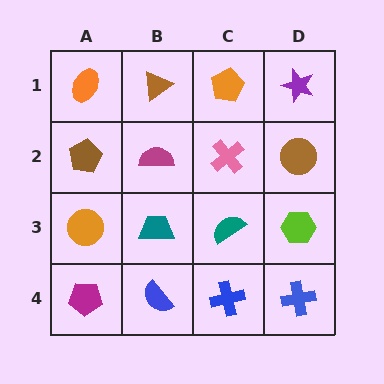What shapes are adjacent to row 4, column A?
An orange circle (row 3, column A), a blue semicircle (row 4, column B).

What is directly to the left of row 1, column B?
An orange ellipse.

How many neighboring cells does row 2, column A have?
3.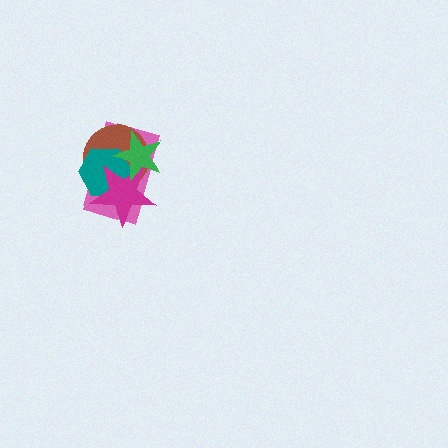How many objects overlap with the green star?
4 objects overlap with the green star.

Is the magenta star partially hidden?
Yes, it is partially covered by another shape.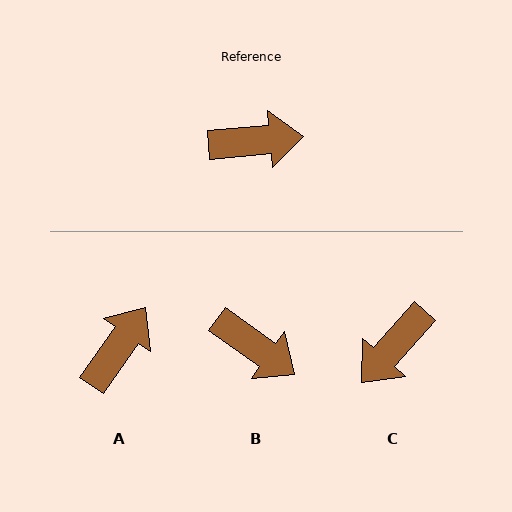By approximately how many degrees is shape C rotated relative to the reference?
Approximately 136 degrees clockwise.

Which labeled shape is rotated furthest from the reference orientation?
C, about 136 degrees away.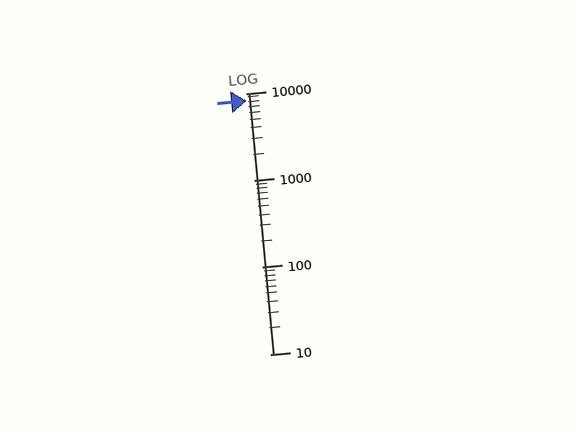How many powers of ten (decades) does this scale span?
The scale spans 3 decades, from 10 to 10000.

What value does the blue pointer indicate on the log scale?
The pointer indicates approximately 8100.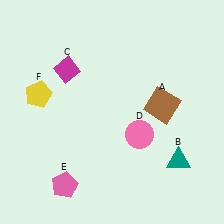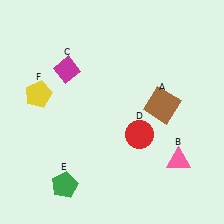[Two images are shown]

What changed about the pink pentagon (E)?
In Image 1, E is pink. In Image 2, it changed to green.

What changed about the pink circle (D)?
In Image 1, D is pink. In Image 2, it changed to red.